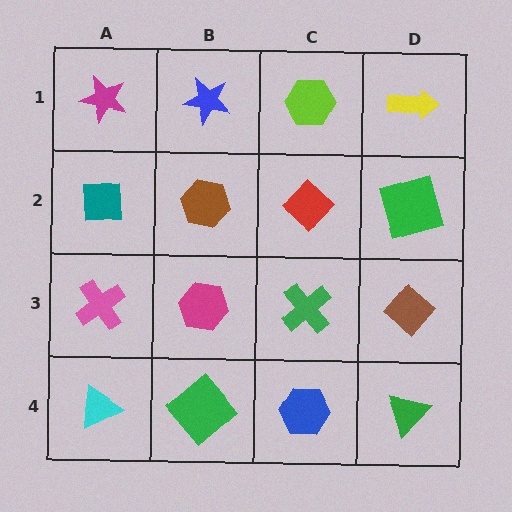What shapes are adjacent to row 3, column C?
A red diamond (row 2, column C), a blue hexagon (row 4, column C), a magenta hexagon (row 3, column B), a brown diamond (row 3, column D).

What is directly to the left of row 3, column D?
A green cross.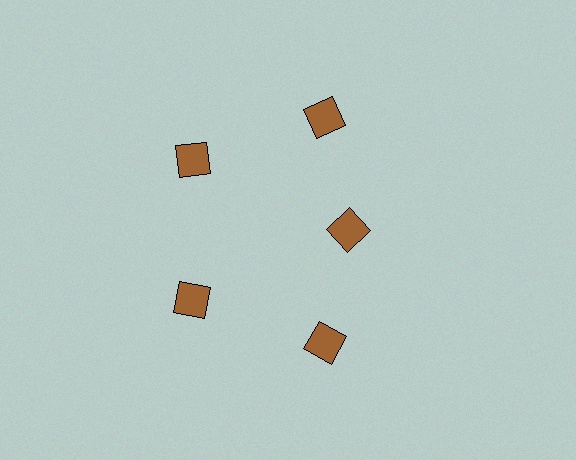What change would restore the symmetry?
The symmetry would be restored by moving it outward, back onto the ring so that all 5 diamonds sit at equal angles and equal distance from the center.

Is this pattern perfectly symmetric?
No. The 5 brown diamonds are arranged in a ring, but one element near the 3 o'clock position is pulled inward toward the center, breaking the 5-fold rotational symmetry.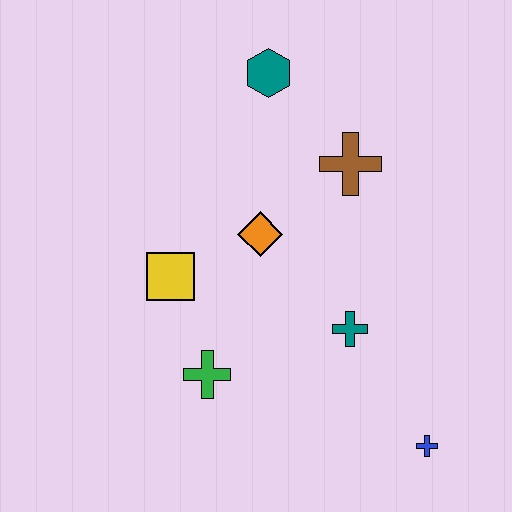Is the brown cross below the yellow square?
No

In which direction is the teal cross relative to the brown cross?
The teal cross is below the brown cross.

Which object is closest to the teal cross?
The orange diamond is closest to the teal cross.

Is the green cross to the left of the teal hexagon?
Yes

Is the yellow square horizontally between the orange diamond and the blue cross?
No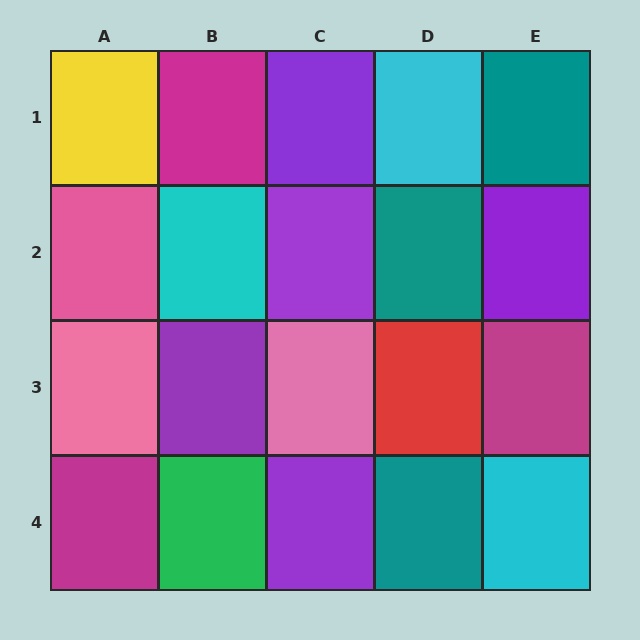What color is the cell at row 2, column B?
Cyan.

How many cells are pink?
3 cells are pink.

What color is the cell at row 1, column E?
Teal.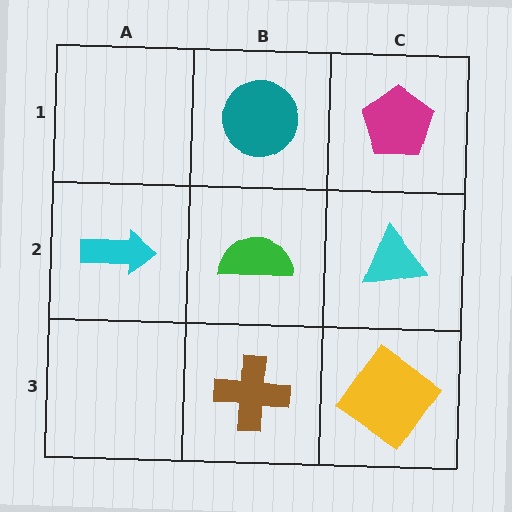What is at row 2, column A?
A cyan arrow.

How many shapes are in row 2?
3 shapes.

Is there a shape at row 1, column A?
No, that cell is empty.